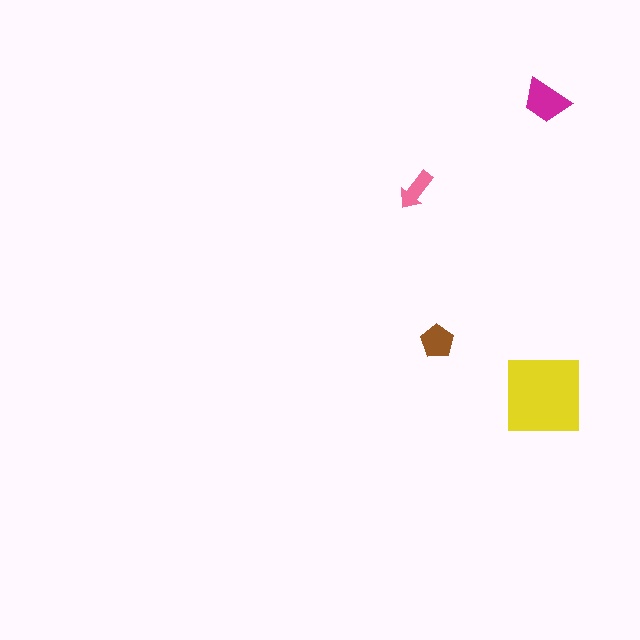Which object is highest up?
The magenta trapezoid is topmost.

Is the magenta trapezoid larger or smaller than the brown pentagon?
Larger.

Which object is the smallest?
The pink arrow.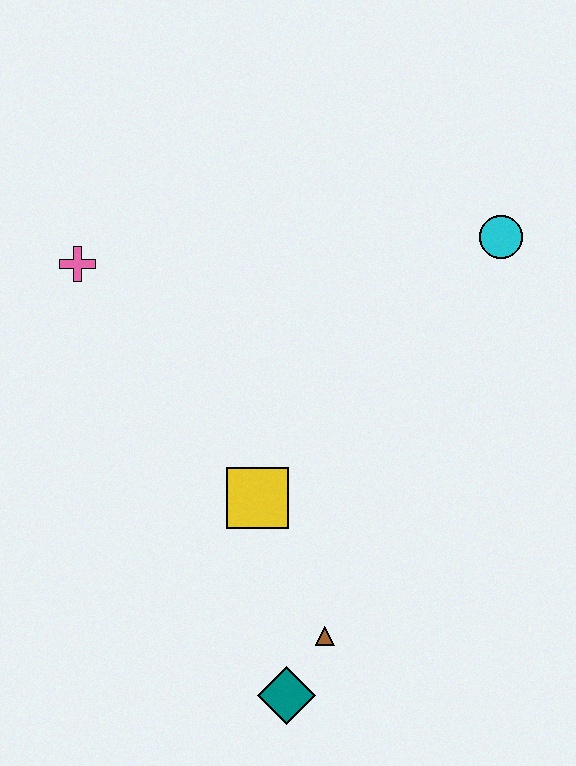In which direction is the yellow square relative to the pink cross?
The yellow square is below the pink cross.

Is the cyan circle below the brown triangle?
No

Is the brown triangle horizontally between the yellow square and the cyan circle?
Yes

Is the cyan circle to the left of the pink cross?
No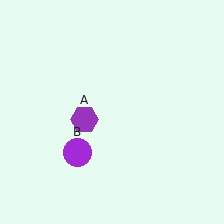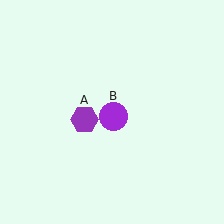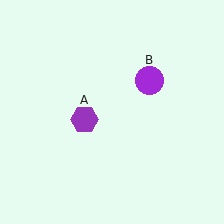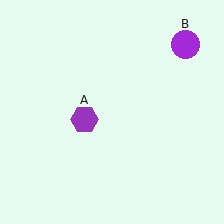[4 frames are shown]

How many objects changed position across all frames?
1 object changed position: purple circle (object B).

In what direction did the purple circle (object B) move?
The purple circle (object B) moved up and to the right.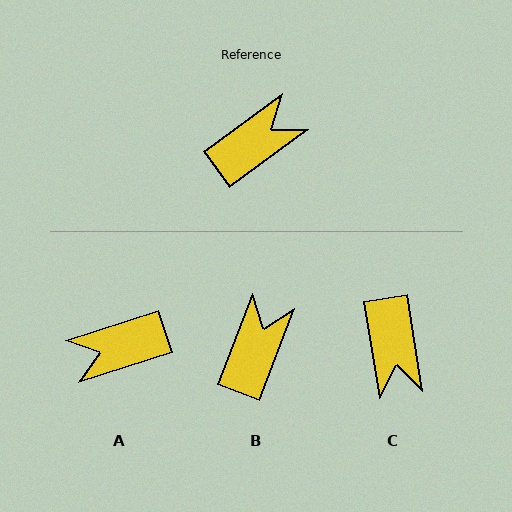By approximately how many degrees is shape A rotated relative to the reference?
Approximately 161 degrees counter-clockwise.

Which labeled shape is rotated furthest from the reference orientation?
A, about 161 degrees away.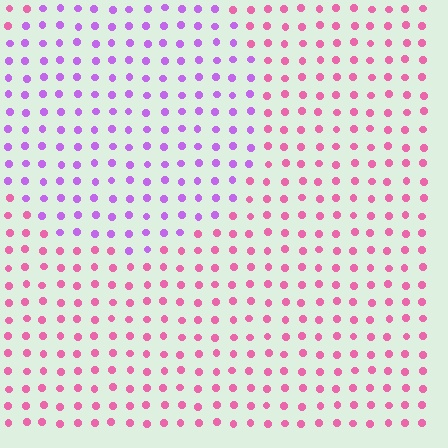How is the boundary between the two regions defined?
The boundary is defined purely by a slight shift in hue (about 46 degrees). Spacing, size, and orientation are identical on both sides.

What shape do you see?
I see a circle.